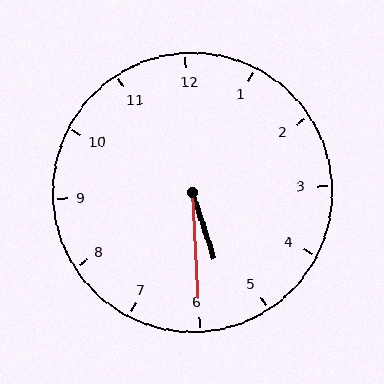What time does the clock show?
5:30.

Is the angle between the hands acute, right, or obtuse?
It is acute.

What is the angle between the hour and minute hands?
Approximately 15 degrees.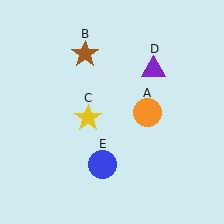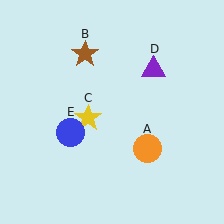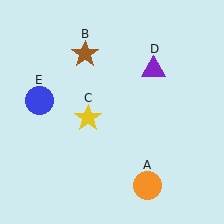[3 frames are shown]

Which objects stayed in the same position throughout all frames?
Brown star (object B) and yellow star (object C) and purple triangle (object D) remained stationary.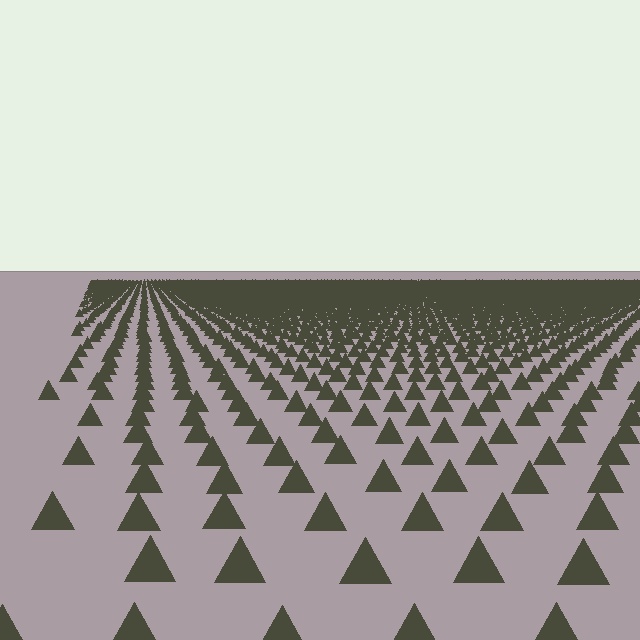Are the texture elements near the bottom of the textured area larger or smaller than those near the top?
Larger. Near the bottom, elements are closer to the viewer and appear at a bigger on-screen size.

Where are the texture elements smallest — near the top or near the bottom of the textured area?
Near the top.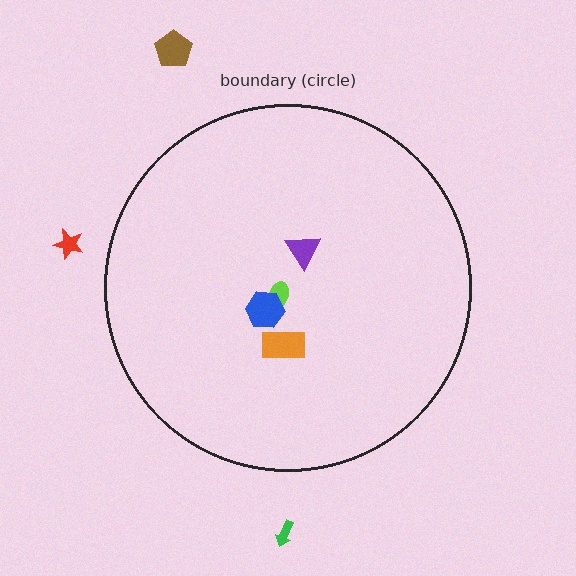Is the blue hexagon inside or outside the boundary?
Inside.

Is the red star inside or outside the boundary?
Outside.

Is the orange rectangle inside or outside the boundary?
Inside.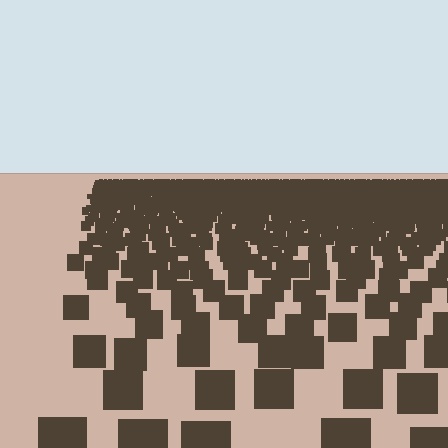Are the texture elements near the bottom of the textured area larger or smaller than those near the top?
Larger. Near the bottom, elements are closer to the viewer and appear at a bigger on-screen size.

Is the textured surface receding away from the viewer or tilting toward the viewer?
The surface is receding away from the viewer. Texture elements get smaller and denser toward the top.